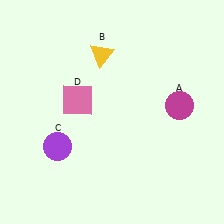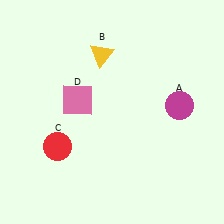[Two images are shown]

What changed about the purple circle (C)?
In Image 1, C is purple. In Image 2, it changed to red.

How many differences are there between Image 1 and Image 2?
There is 1 difference between the two images.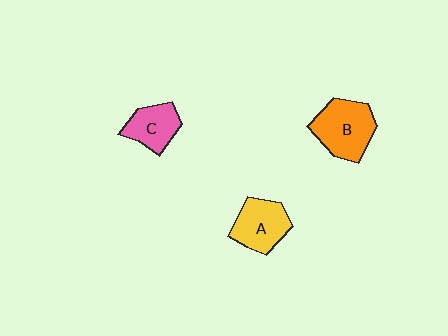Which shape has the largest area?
Shape B (orange).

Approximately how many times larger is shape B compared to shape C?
Approximately 1.5 times.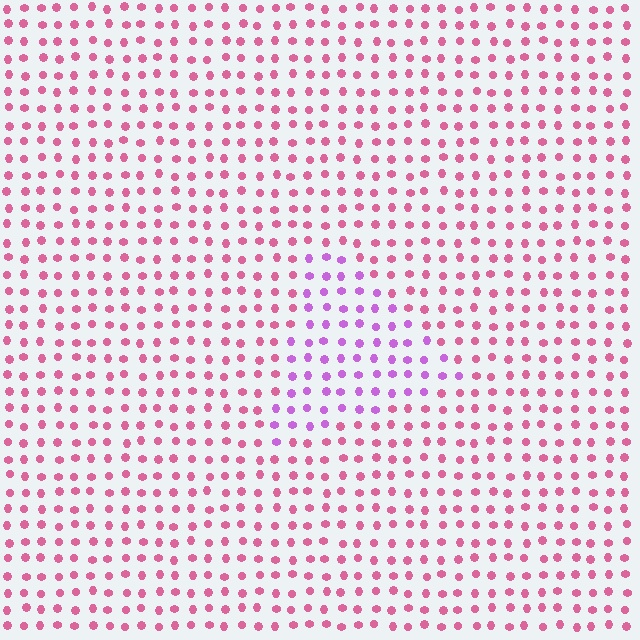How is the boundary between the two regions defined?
The boundary is defined purely by a slight shift in hue (about 43 degrees). Spacing, size, and orientation are identical on both sides.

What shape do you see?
I see a triangle.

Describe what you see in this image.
The image is filled with small pink elements in a uniform arrangement. A triangle-shaped region is visible where the elements are tinted to a slightly different hue, forming a subtle color boundary.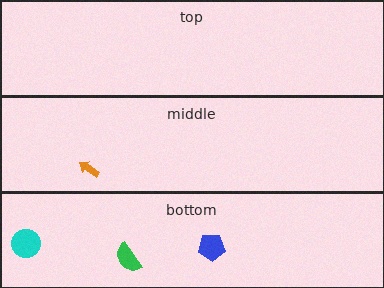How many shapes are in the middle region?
1.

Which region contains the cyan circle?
The bottom region.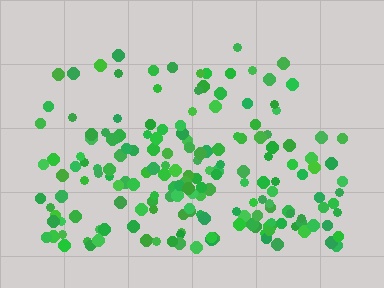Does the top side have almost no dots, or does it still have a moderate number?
Still a moderate number, just noticeably fewer than the bottom.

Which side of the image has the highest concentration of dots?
The bottom.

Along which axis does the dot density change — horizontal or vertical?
Vertical.